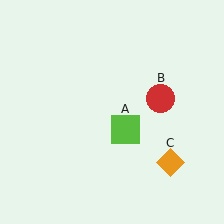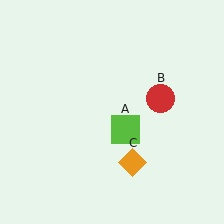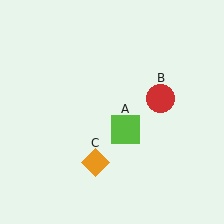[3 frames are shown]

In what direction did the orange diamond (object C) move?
The orange diamond (object C) moved left.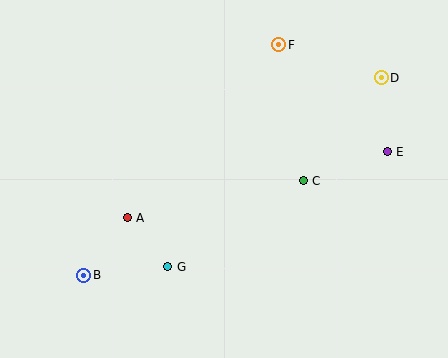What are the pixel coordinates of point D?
Point D is at (381, 78).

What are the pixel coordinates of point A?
Point A is at (127, 218).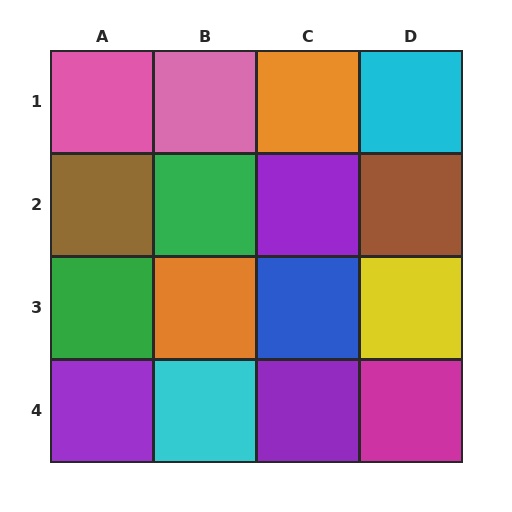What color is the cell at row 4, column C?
Purple.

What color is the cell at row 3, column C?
Blue.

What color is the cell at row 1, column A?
Pink.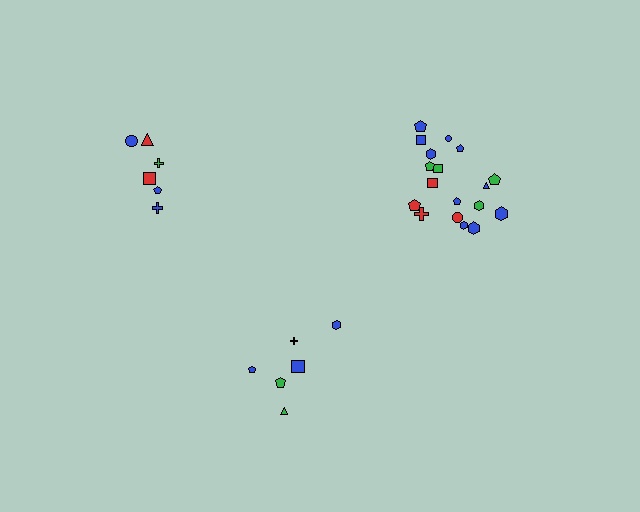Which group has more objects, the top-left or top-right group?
The top-right group.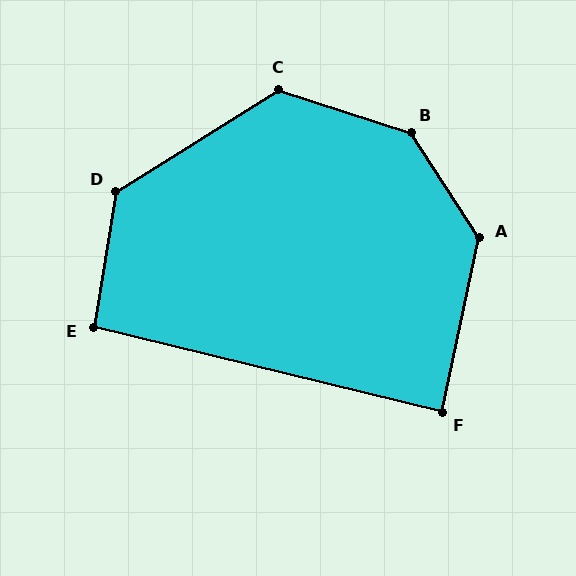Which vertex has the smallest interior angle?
F, at approximately 88 degrees.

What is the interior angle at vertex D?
Approximately 131 degrees (obtuse).